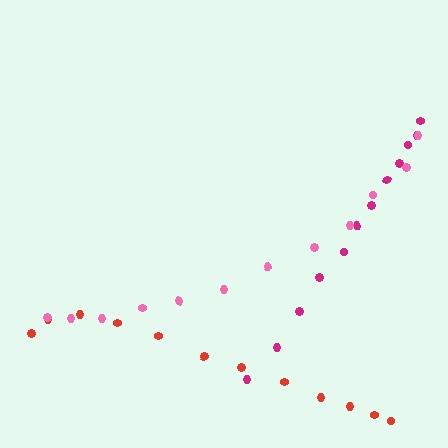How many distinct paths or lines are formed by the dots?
There are 3 distinct paths.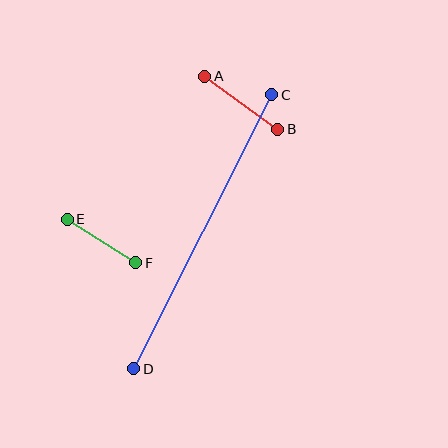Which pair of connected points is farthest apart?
Points C and D are farthest apart.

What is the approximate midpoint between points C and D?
The midpoint is at approximately (203, 232) pixels.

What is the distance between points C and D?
The distance is approximately 306 pixels.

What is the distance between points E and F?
The distance is approximately 81 pixels.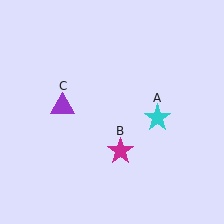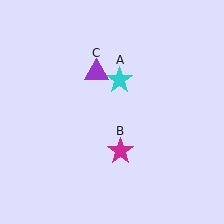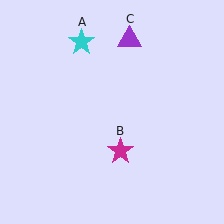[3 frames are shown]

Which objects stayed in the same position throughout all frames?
Magenta star (object B) remained stationary.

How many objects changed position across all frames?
2 objects changed position: cyan star (object A), purple triangle (object C).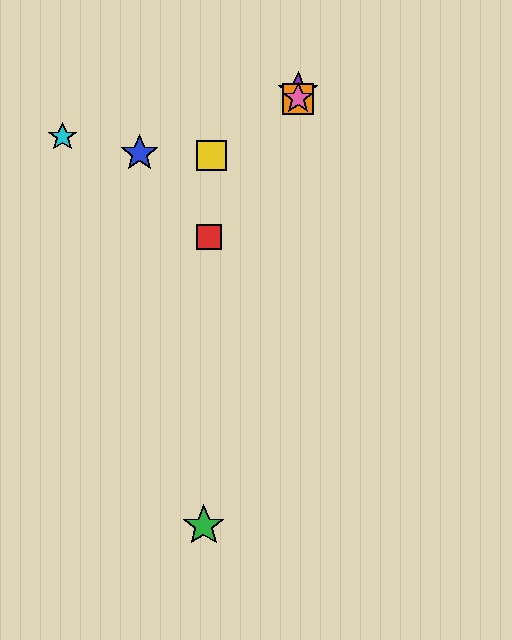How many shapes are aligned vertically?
3 shapes (the purple star, the orange square, the pink star) are aligned vertically.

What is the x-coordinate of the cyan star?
The cyan star is at x≈63.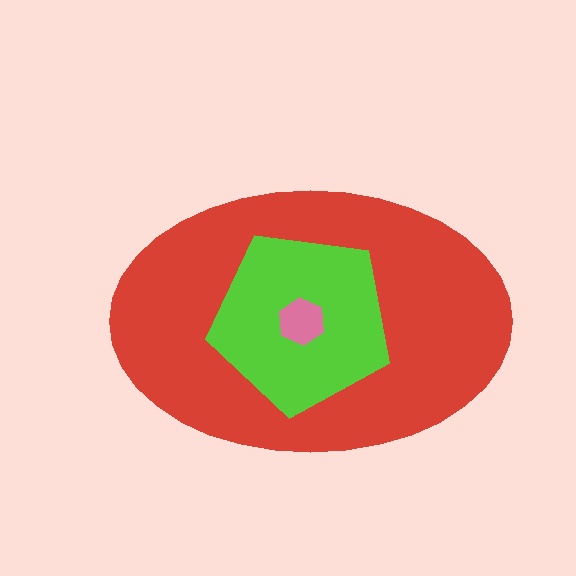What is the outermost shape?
The red ellipse.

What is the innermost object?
The pink hexagon.